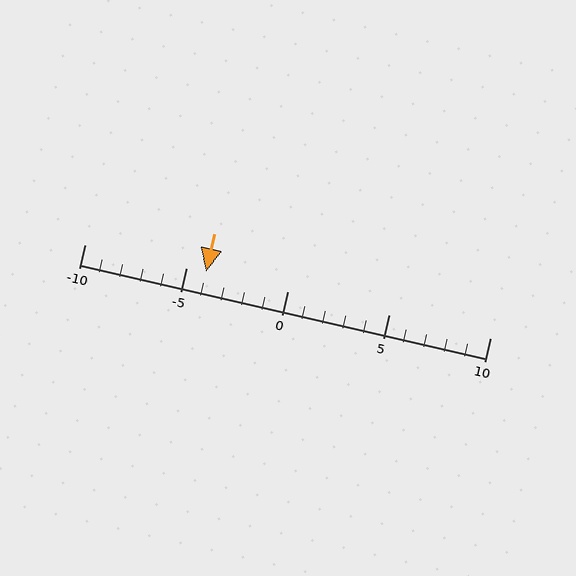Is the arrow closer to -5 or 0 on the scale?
The arrow is closer to -5.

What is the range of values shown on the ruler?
The ruler shows values from -10 to 10.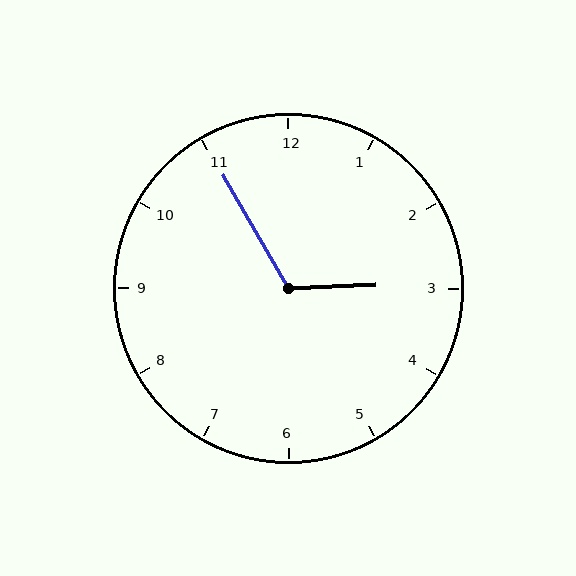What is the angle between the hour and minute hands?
Approximately 118 degrees.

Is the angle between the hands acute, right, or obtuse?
It is obtuse.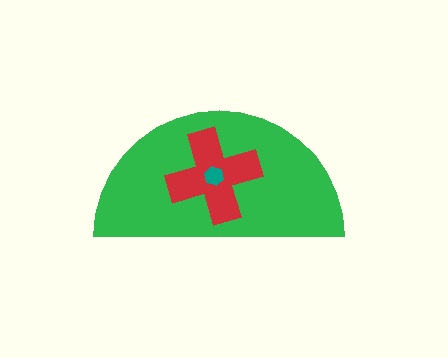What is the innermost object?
The teal hexagon.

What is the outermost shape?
The green semicircle.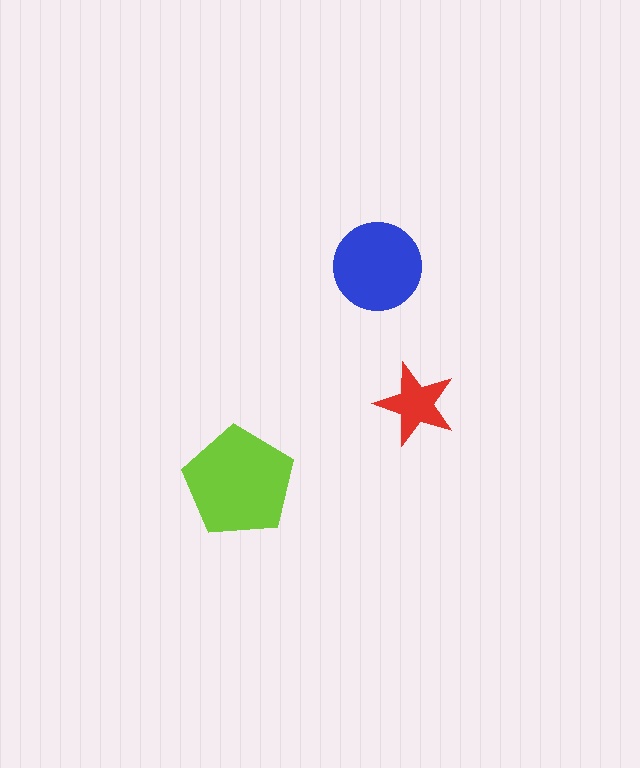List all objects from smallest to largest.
The red star, the blue circle, the lime pentagon.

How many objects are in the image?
There are 3 objects in the image.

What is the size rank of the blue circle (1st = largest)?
2nd.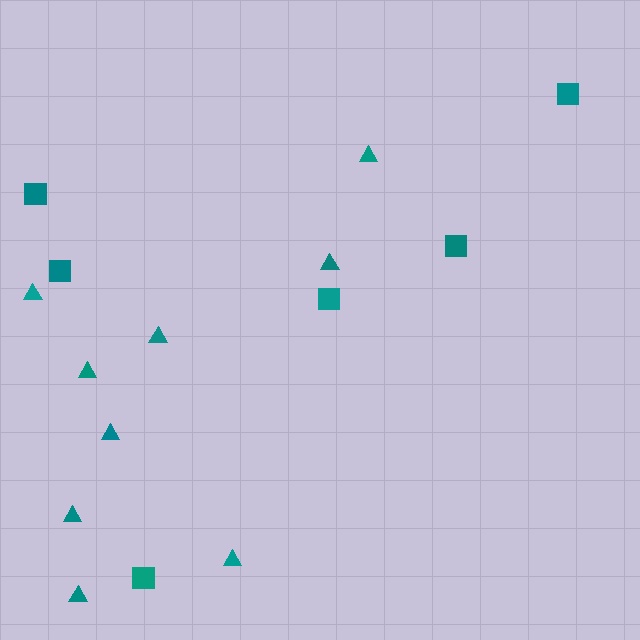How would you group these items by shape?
There are 2 groups: one group of squares (6) and one group of triangles (9).